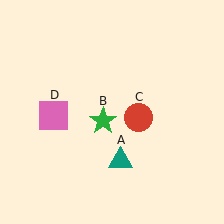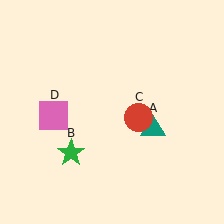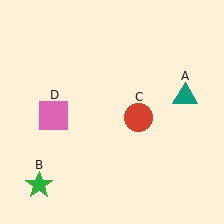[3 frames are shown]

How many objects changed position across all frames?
2 objects changed position: teal triangle (object A), green star (object B).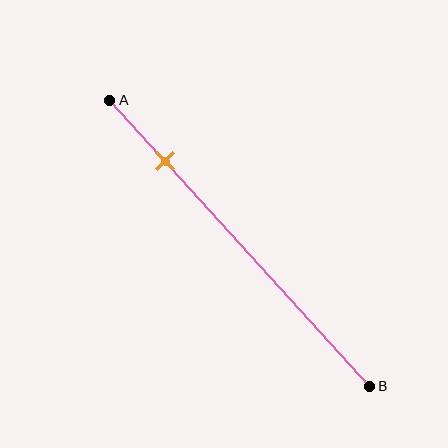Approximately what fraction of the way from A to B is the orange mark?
The orange mark is approximately 20% of the way from A to B.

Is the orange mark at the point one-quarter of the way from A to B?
No, the mark is at about 20% from A, not at the 25% one-quarter point.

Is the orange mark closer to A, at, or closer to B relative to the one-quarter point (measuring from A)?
The orange mark is closer to point A than the one-quarter point of segment AB.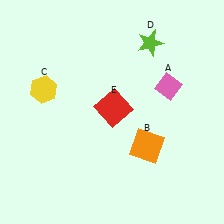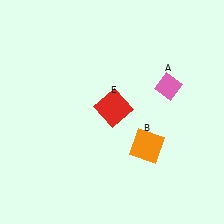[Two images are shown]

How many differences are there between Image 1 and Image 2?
There are 2 differences between the two images.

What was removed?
The yellow hexagon (C), the lime star (D) were removed in Image 2.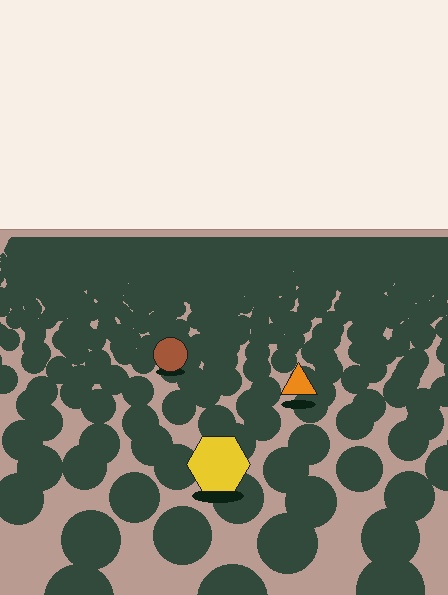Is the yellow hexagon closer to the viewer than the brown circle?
Yes. The yellow hexagon is closer — you can tell from the texture gradient: the ground texture is coarser near it.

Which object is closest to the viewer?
The yellow hexagon is closest. The texture marks near it are larger and more spread out.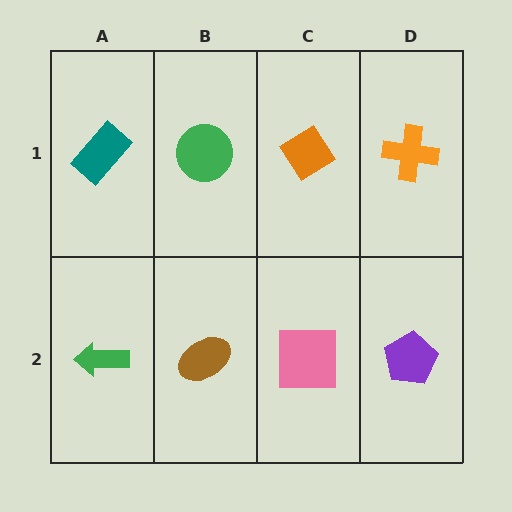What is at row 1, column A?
A teal rectangle.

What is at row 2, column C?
A pink square.